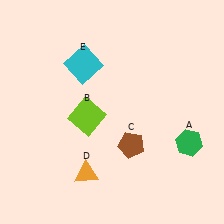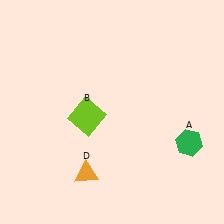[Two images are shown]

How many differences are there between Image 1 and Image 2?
There are 2 differences between the two images.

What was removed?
The brown pentagon (C), the cyan square (E) were removed in Image 2.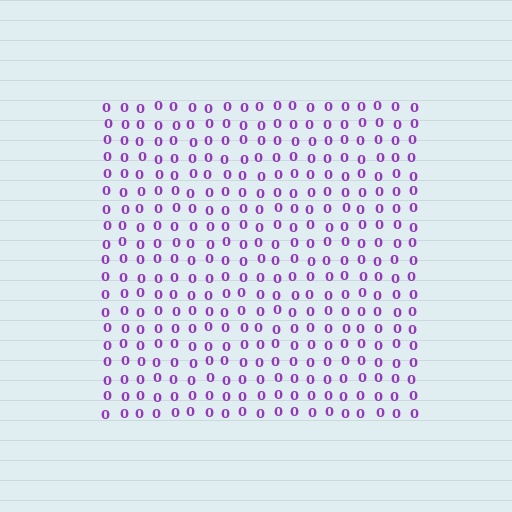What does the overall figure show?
The overall figure shows a square.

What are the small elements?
The small elements are digit 0's.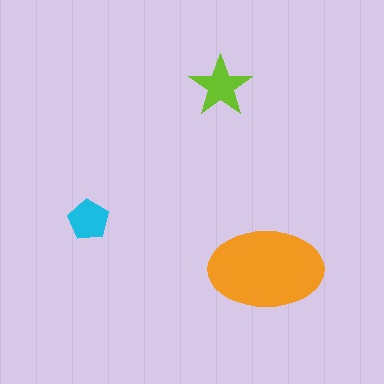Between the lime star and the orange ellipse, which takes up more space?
The orange ellipse.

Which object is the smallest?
The cyan pentagon.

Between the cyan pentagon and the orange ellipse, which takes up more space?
The orange ellipse.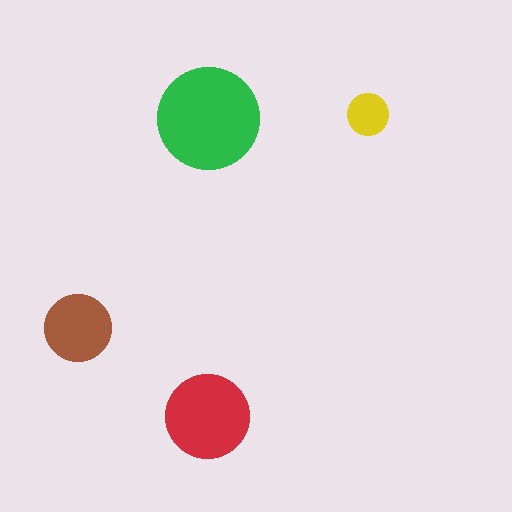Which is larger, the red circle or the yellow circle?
The red one.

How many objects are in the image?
There are 4 objects in the image.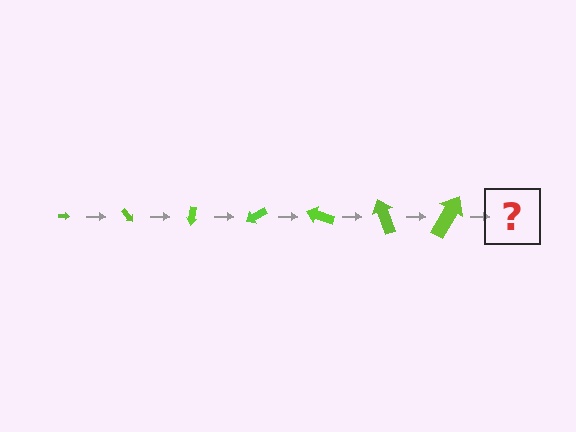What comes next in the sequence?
The next element should be an arrow, larger than the previous one and rotated 350 degrees from the start.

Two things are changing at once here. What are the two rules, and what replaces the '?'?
The two rules are that the arrow grows larger each step and it rotates 50 degrees each step. The '?' should be an arrow, larger than the previous one and rotated 350 degrees from the start.